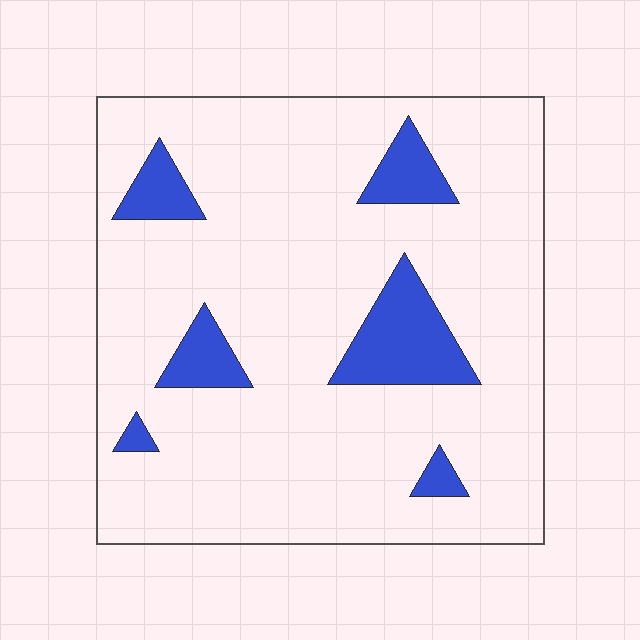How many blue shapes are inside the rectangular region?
6.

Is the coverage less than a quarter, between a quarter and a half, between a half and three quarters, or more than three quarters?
Less than a quarter.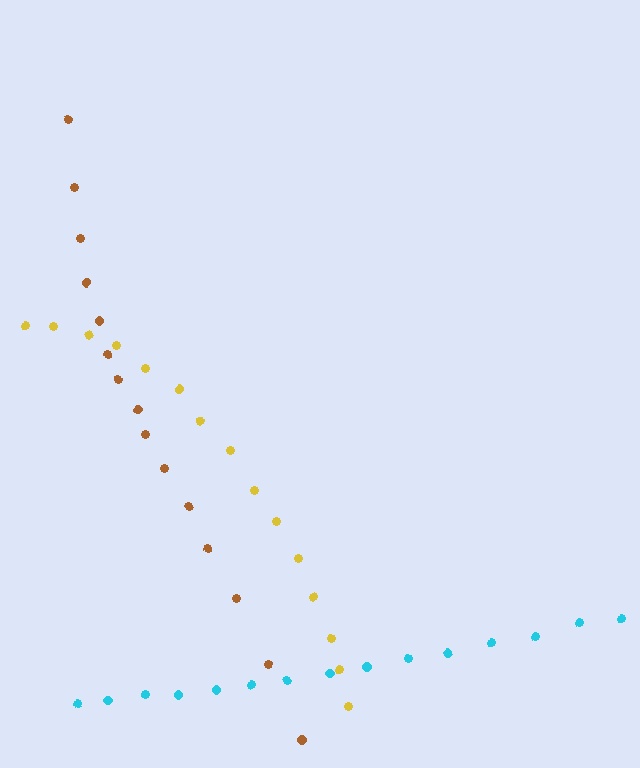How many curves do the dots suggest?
There are 3 distinct paths.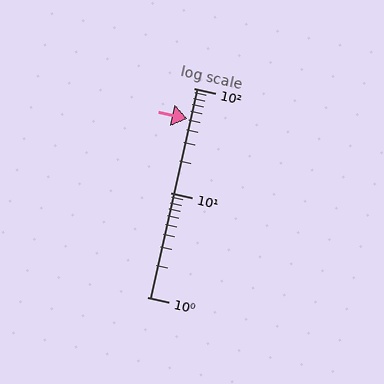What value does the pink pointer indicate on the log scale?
The pointer indicates approximately 51.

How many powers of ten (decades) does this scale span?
The scale spans 2 decades, from 1 to 100.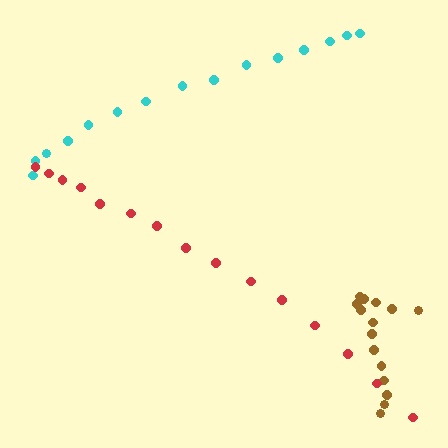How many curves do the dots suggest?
There are 3 distinct paths.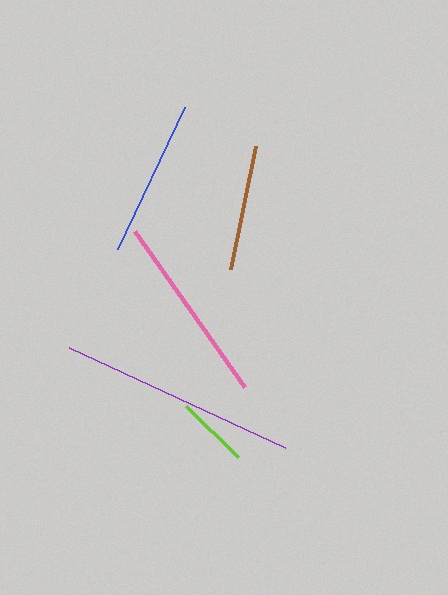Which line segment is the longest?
The purple line is the longest at approximately 238 pixels.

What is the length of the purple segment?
The purple segment is approximately 238 pixels long.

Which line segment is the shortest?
The lime line is the shortest at approximately 74 pixels.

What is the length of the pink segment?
The pink segment is approximately 191 pixels long.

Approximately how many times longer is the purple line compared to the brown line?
The purple line is approximately 1.9 times the length of the brown line.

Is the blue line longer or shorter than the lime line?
The blue line is longer than the lime line.